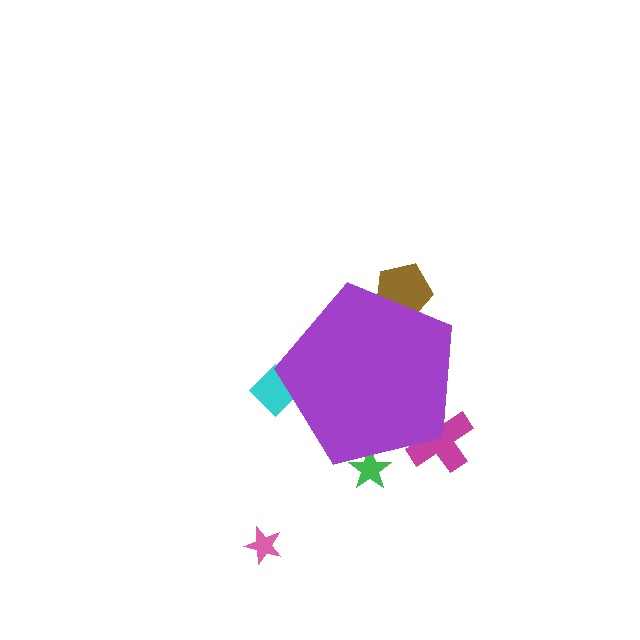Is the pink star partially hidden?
No, the pink star is fully visible.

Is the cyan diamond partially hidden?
Yes, the cyan diamond is partially hidden behind the purple pentagon.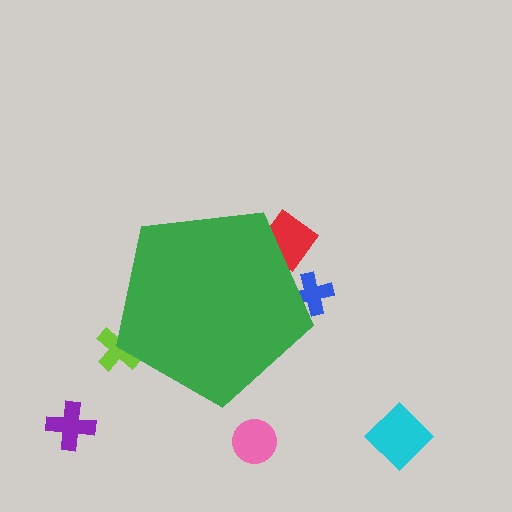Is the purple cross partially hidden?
No, the purple cross is fully visible.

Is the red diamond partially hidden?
Yes, the red diamond is partially hidden behind the green pentagon.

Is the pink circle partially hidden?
No, the pink circle is fully visible.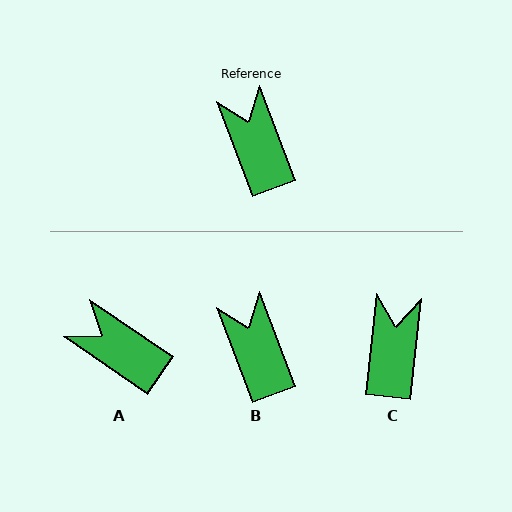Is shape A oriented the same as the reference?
No, it is off by about 35 degrees.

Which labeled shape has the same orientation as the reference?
B.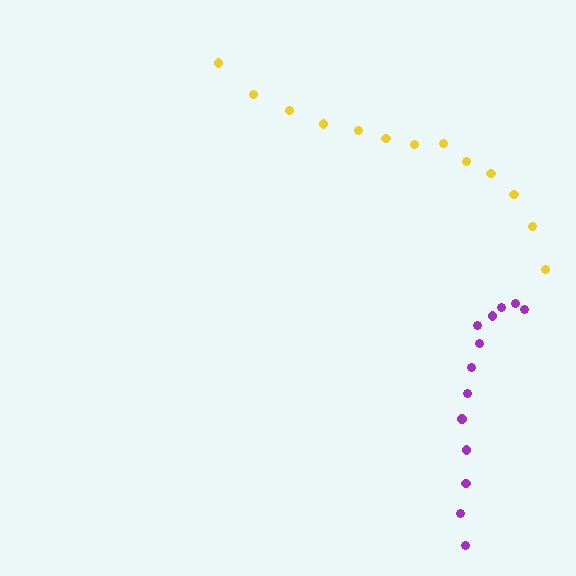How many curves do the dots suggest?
There are 2 distinct paths.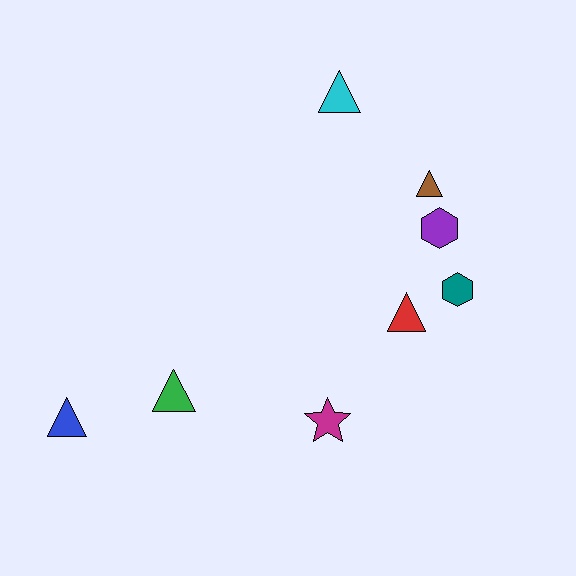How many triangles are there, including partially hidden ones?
There are 5 triangles.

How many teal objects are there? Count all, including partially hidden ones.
There is 1 teal object.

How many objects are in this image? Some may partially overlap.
There are 8 objects.